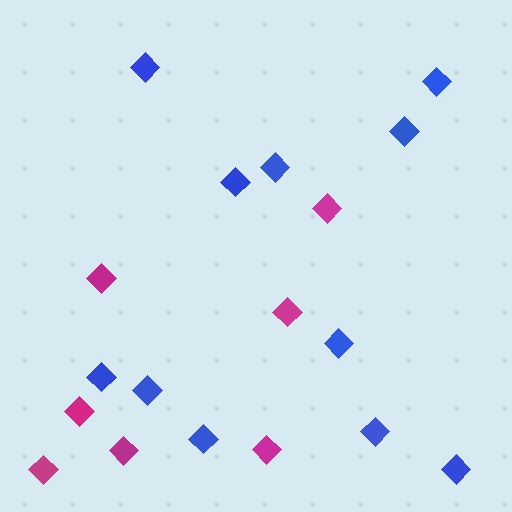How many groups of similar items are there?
There are 2 groups: one group of blue diamonds (11) and one group of magenta diamonds (7).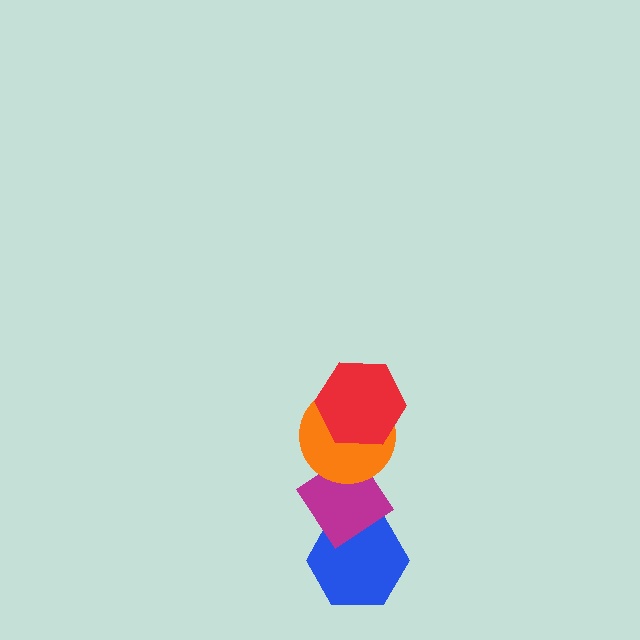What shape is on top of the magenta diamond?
The orange circle is on top of the magenta diamond.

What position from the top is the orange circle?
The orange circle is 2nd from the top.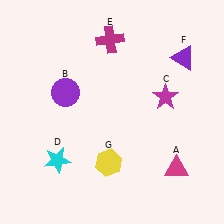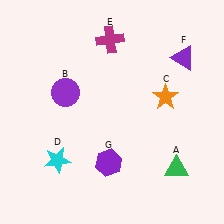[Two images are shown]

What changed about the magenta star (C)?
In Image 1, C is magenta. In Image 2, it changed to orange.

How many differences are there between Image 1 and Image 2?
There are 3 differences between the two images.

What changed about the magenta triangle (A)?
In Image 1, A is magenta. In Image 2, it changed to green.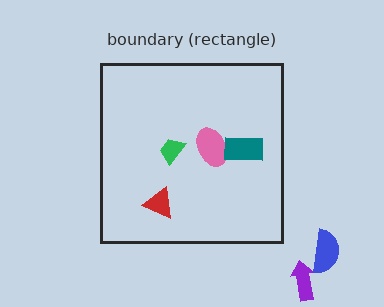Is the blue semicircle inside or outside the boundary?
Outside.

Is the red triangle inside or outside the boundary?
Inside.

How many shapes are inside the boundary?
4 inside, 2 outside.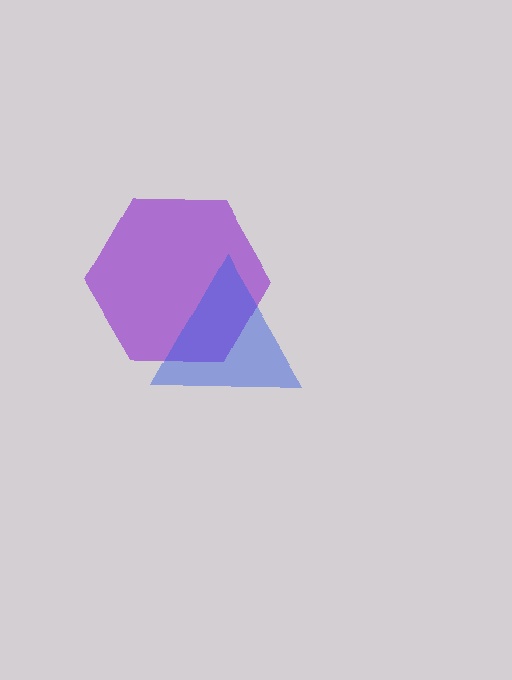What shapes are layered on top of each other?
The layered shapes are: a purple hexagon, a blue triangle.